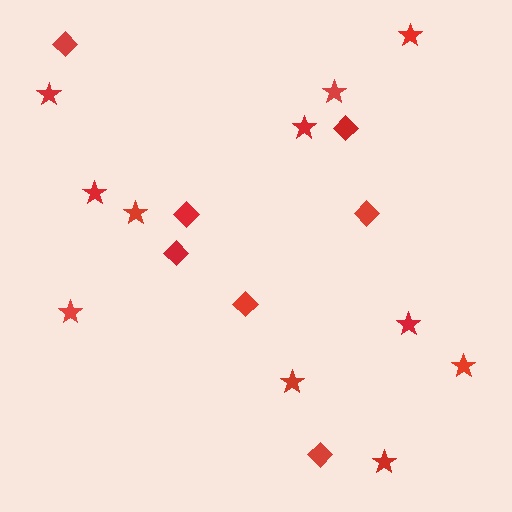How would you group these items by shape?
There are 2 groups: one group of stars (11) and one group of diamonds (7).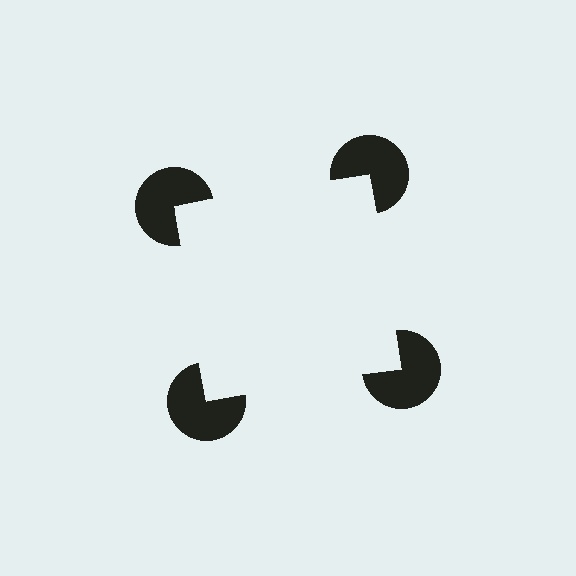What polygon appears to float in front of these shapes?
An illusory square — its edges are inferred from the aligned wedge cuts in the pac-man discs, not physically drawn.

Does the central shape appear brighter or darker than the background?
It typically appears slightly brighter than the background, even though no actual brightness change is drawn.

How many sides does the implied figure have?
4 sides.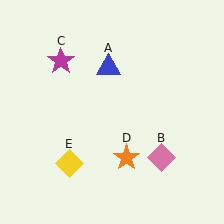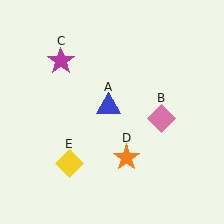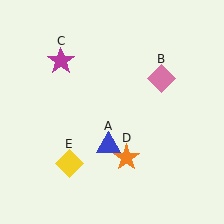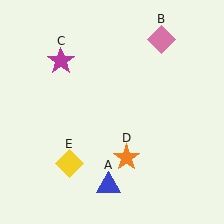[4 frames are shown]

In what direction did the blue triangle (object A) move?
The blue triangle (object A) moved down.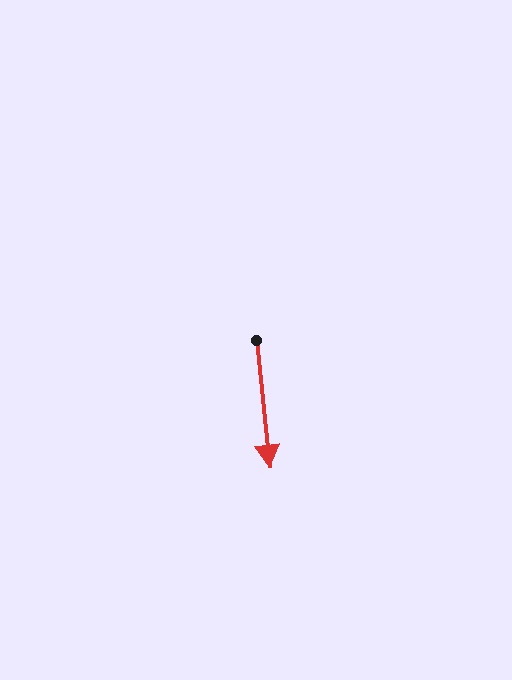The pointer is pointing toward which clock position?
Roughly 6 o'clock.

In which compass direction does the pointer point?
South.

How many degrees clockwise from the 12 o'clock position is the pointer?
Approximately 174 degrees.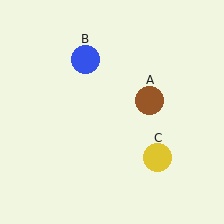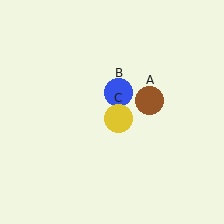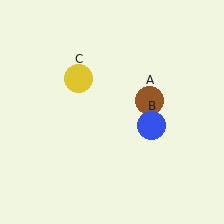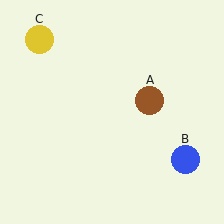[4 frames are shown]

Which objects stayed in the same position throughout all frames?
Brown circle (object A) remained stationary.